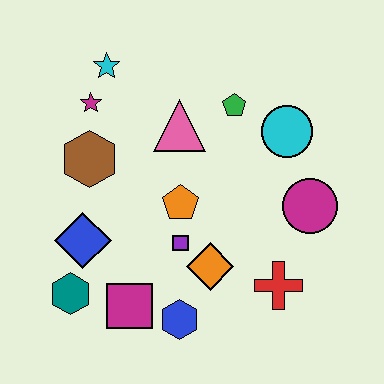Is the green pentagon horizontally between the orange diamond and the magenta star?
No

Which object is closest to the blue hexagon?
The magenta square is closest to the blue hexagon.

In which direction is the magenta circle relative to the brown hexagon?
The magenta circle is to the right of the brown hexagon.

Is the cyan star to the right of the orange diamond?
No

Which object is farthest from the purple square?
The cyan star is farthest from the purple square.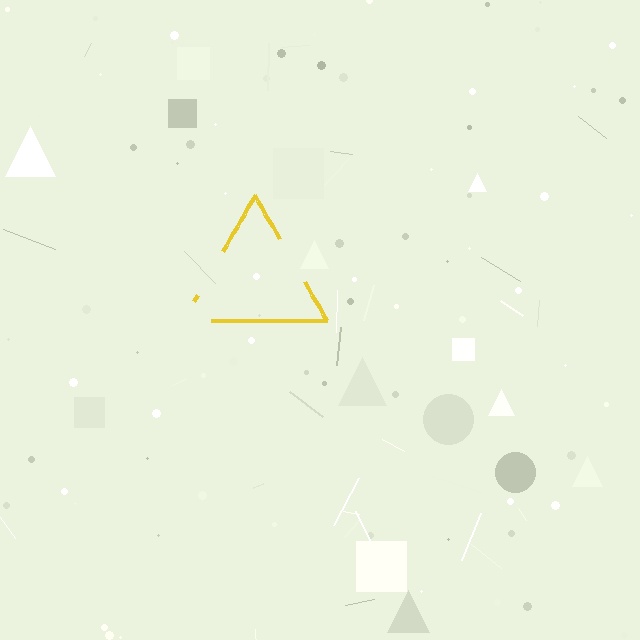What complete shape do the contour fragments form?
The contour fragments form a triangle.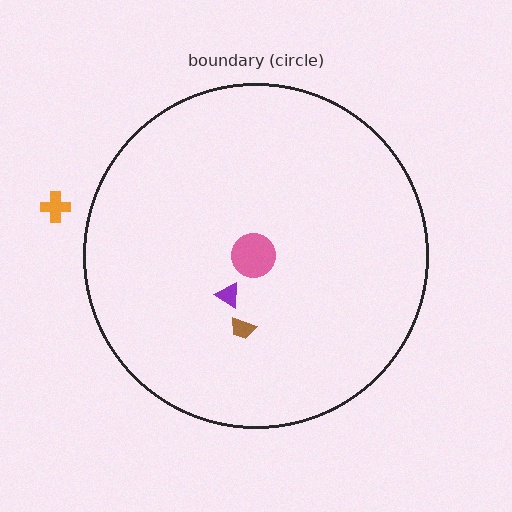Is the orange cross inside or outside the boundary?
Outside.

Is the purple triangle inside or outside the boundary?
Inside.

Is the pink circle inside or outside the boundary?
Inside.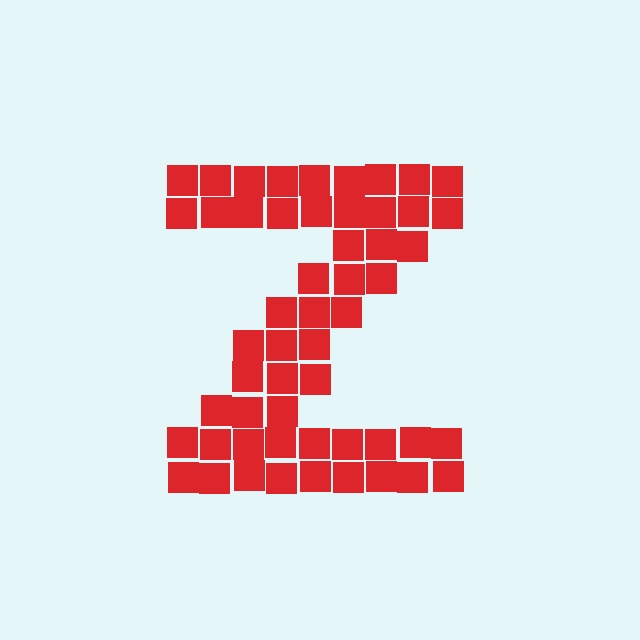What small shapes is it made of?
It is made of small squares.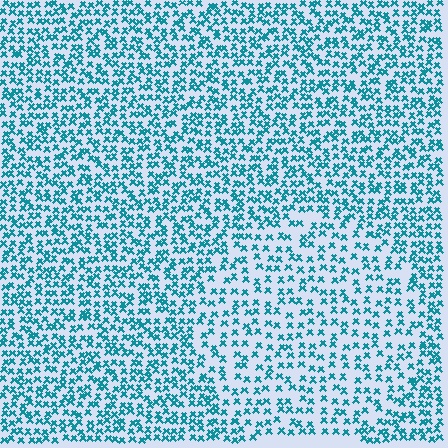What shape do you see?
I see a circle.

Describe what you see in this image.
The image contains small teal elements arranged at two different densities. A circle-shaped region is visible where the elements are less densely packed than the surrounding area.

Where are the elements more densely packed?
The elements are more densely packed outside the circle boundary.